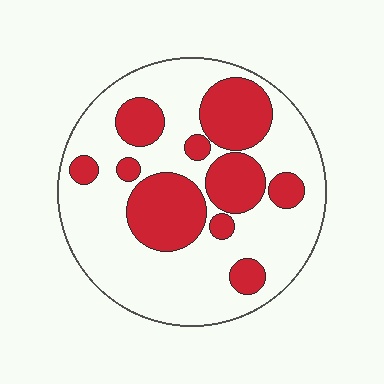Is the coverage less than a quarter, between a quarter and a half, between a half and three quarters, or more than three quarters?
Between a quarter and a half.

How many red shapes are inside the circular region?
10.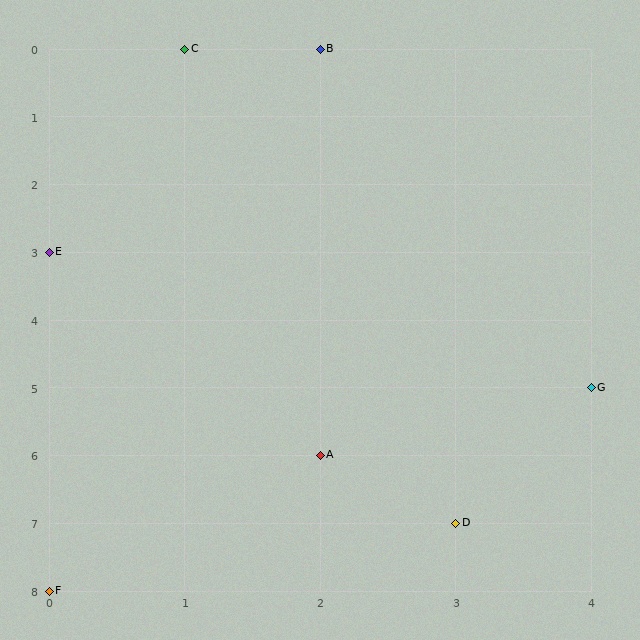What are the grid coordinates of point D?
Point D is at grid coordinates (3, 7).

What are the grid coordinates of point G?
Point G is at grid coordinates (4, 5).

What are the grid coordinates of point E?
Point E is at grid coordinates (0, 3).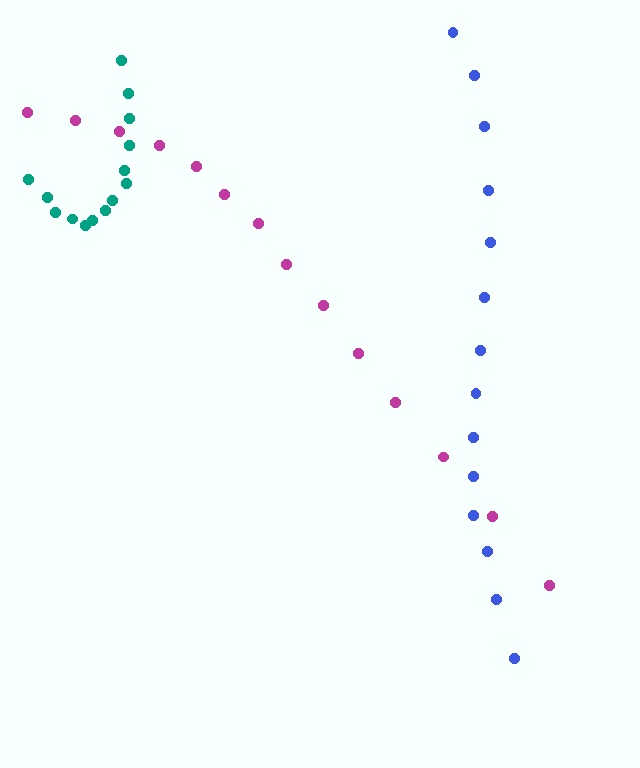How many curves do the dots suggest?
There are 3 distinct paths.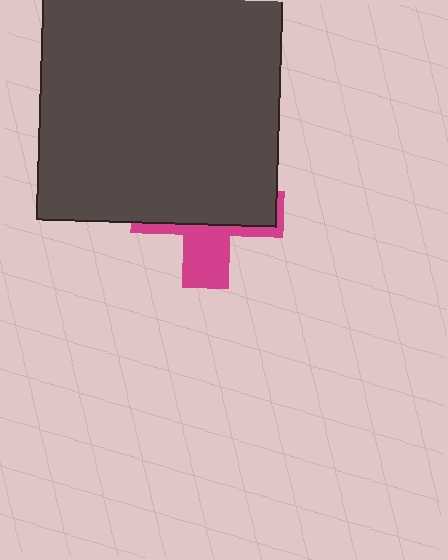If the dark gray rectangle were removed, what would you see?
You would see the complete magenta cross.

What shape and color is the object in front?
The object in front is a dark gray rectangle.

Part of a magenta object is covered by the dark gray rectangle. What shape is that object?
It is a cross.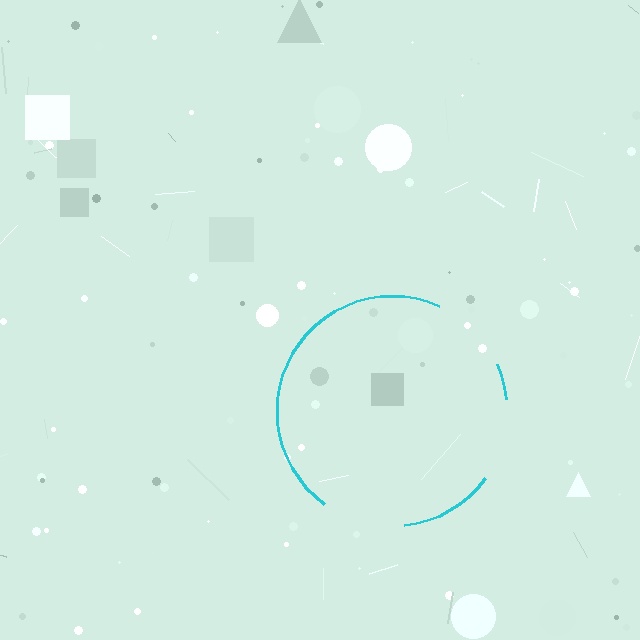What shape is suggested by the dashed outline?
The dashed outline suggests a circle.